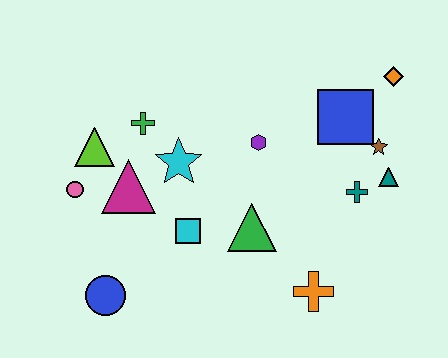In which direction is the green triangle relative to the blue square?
The green triangle is below the blue square.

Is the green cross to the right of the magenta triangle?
Yes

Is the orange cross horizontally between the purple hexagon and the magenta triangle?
No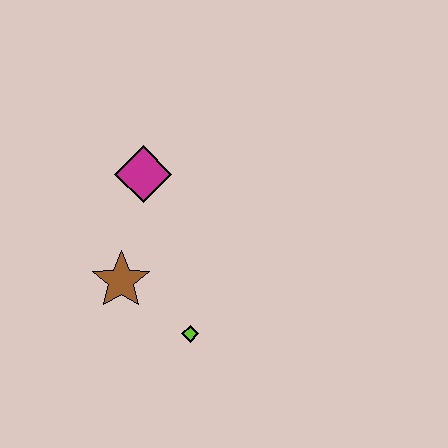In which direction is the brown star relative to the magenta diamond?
The brown star is below the magenta diamond.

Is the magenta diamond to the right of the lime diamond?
No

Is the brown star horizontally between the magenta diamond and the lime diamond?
No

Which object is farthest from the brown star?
The magenta diamond is farthest from the brown star.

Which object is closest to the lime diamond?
The brown star is closest to the lime diamond.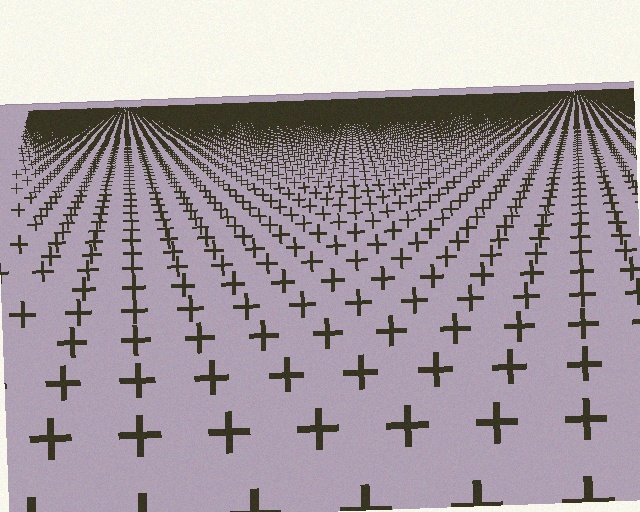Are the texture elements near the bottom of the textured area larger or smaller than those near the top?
Larger. Near the bottom, elements are closer to the viewer and appear at a bigger on-screen size.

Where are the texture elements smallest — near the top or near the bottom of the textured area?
Near the top.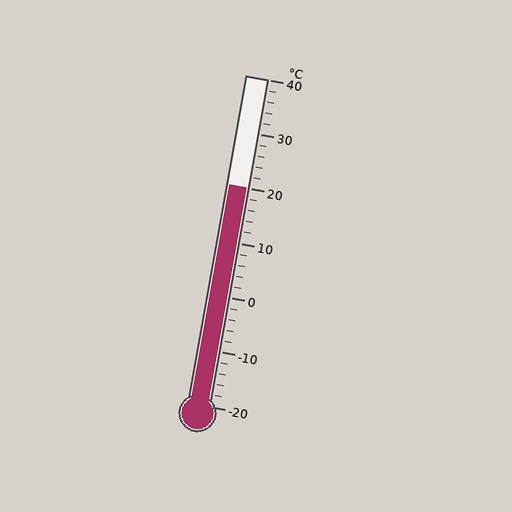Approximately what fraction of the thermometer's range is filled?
The thermometer is filled to approximately 65% of its range.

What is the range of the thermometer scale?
The thermometer scale ranges from -20°C to 40°C.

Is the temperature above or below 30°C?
The temperature is below 30°C.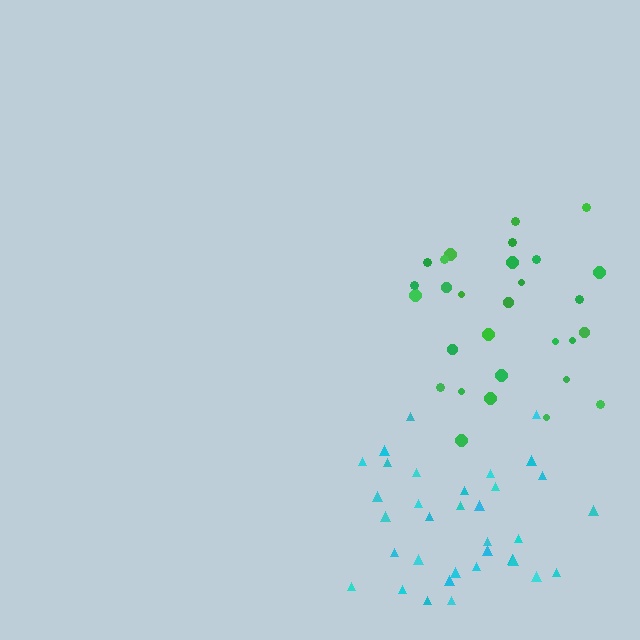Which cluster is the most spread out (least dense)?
Green.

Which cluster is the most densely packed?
Cyan.